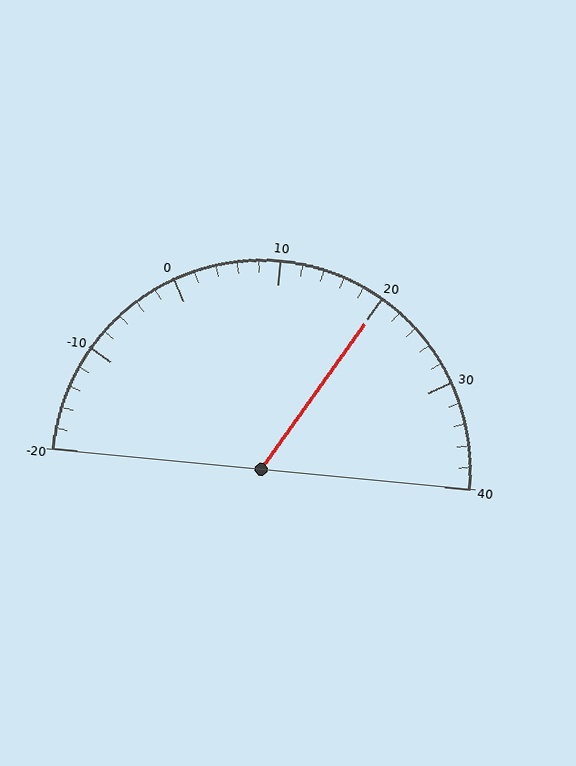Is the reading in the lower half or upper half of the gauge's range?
The reading is in the upper half of the range (-20 to 40).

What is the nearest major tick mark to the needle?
The nearest major tick mark is 20.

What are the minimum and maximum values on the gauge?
The gauge ranges from -20 to 40.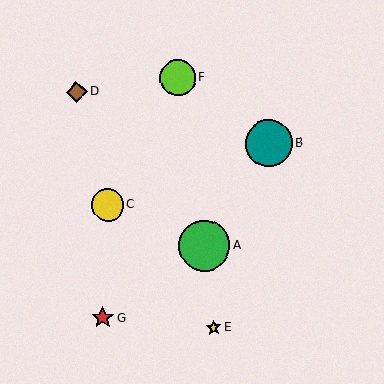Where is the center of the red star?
The center of the red star is at (102, 318).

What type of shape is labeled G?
Shape G is a red star.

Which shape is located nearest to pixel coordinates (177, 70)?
The lime circle (labeled F) at (178, 78) is nearest to that location.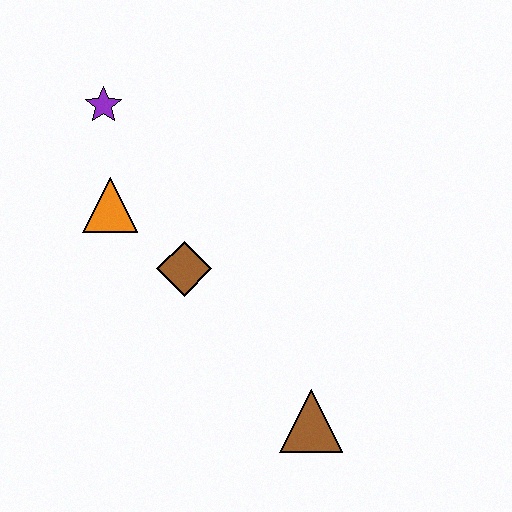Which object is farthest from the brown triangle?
The purple star is farthest from the brown triangle.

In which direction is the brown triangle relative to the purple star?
The brown triangle is below the purple star.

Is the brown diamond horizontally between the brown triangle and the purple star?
Yes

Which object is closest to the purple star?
The orange triangle is closest to the purple star.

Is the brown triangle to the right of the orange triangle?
Yes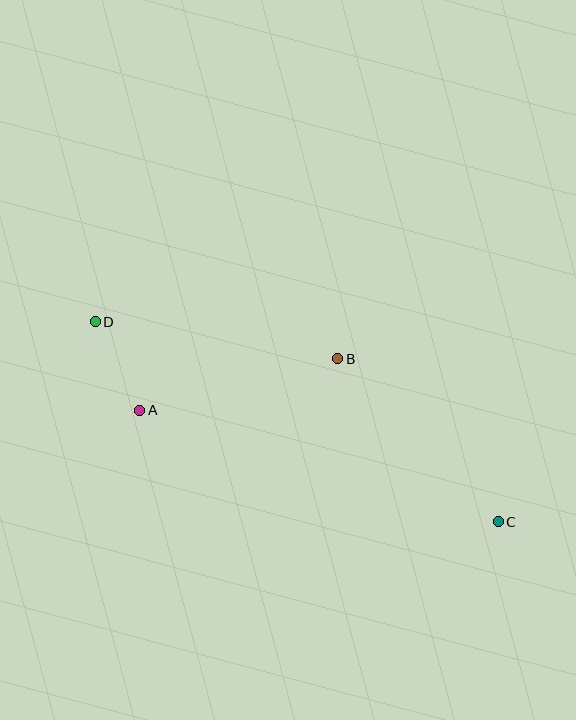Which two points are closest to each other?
Points A and D are closest to each other.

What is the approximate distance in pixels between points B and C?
The distance between B and C is approximately 229 pixels.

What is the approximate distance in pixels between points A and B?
The distance between A and B is approximately 204 pixels.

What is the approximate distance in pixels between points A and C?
The distance between A and C is approximately 375 pixels.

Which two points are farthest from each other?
Points C and D are farthest from each other.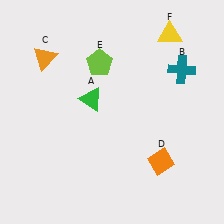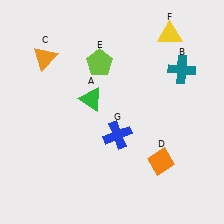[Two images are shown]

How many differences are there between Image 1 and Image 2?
There is 1 difference between the two images.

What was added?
A blue cross (G) was added in Image 2.